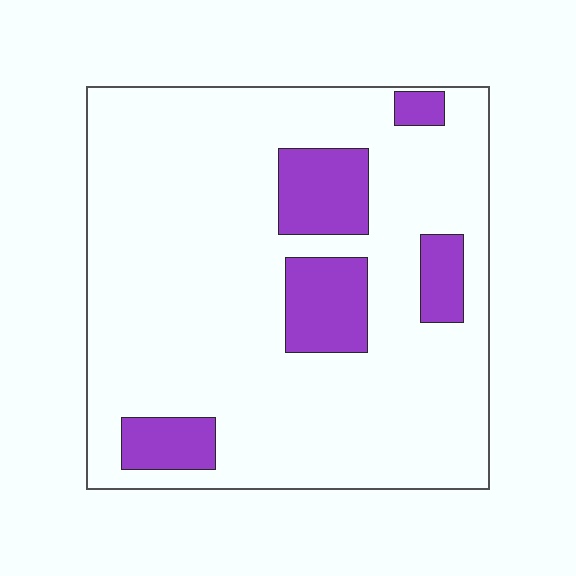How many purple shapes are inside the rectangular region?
5.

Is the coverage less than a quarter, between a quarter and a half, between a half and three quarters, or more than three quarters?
Less than a quarter.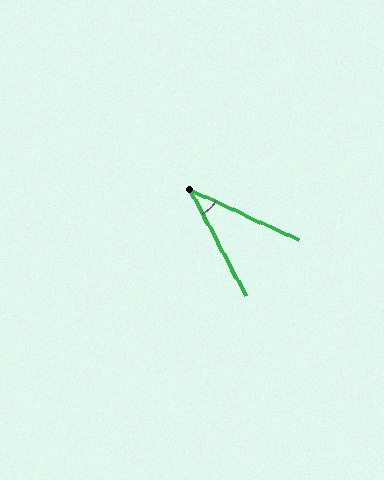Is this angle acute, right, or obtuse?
It is acute.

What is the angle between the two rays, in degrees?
Approximately 37 degrees.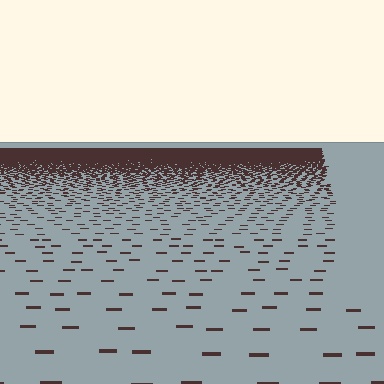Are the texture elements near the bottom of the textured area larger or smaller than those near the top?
Larger. Near the bottom, elements are closer to the viewer and appear at a bigger on-screen size.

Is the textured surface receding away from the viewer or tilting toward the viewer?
The surface is receding away from the viewer. Texture elements get smaller and denser toward the top.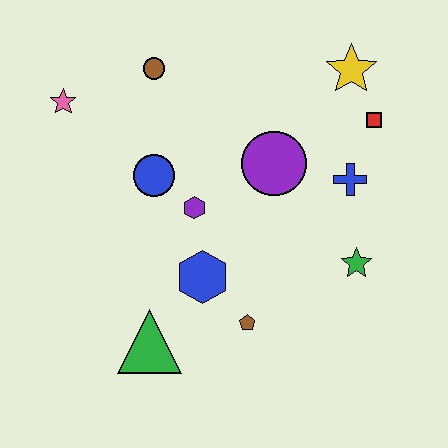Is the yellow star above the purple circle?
Yes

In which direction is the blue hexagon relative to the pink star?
The blue hexagon is below the pink star.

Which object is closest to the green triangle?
The blue hexagon is closest to the green triangle.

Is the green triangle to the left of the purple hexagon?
Yes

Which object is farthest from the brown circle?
The green star is farthest from the brown circle.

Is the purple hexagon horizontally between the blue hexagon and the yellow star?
No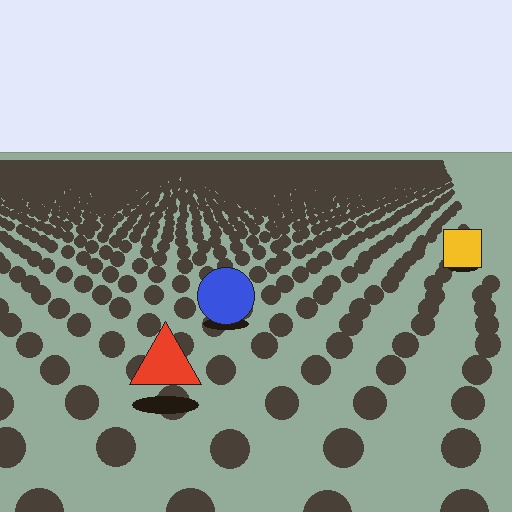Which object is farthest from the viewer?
The yellow square is farthest from the viewer. It appears smaller and the ground texture around it is denser.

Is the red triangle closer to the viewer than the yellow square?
Yes. The red triangle is closer — you can tell from the texture gradient: the ground texture is coarser near it.